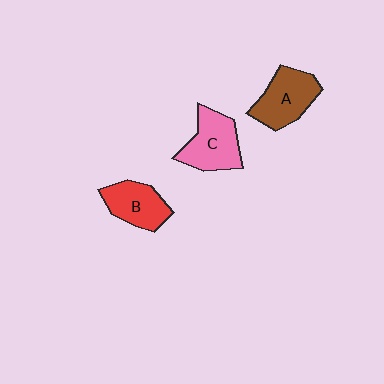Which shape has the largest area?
Shape C (pink).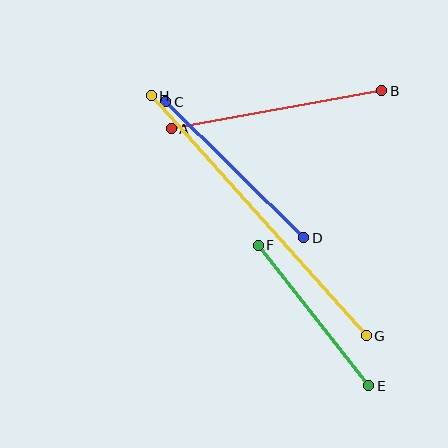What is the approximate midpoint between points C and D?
The midpoint is at approximately (235, 170) pixels.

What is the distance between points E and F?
The distance is approximately 179 pixels.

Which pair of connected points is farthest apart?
Points G and H are farthest apart.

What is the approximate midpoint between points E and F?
The midpoint is at approximately (313, 315) pixels.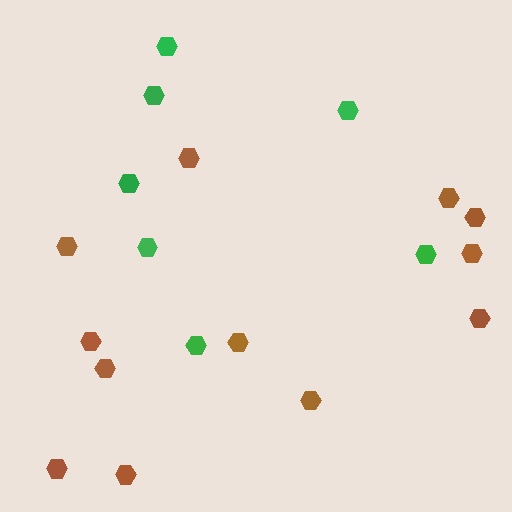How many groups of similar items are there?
There are 2 groups: one group of green hexagons (7) and one group of brown hexagons (12).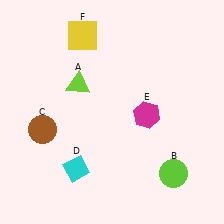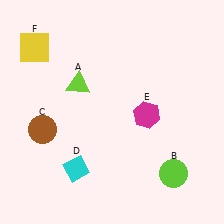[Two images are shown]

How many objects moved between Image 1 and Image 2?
1 object moved between the two images.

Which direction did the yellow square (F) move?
The yellow square (F) moved left.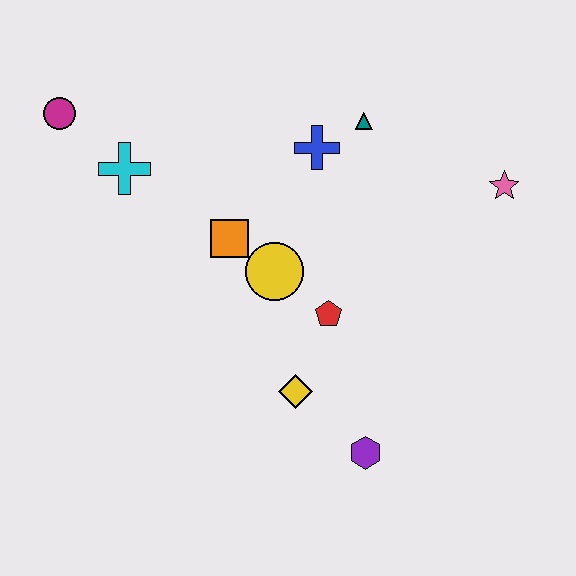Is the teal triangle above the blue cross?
Yes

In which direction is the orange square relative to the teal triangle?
The orange square is to the left of the teal triangle.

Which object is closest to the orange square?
The yellow circle is closest to the orange square.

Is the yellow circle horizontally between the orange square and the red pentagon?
Yes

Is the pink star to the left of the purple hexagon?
No